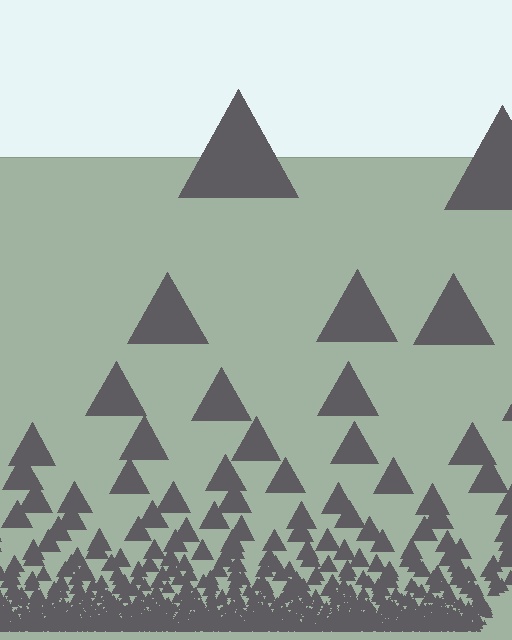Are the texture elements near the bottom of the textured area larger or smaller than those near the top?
Smaller. The gradient is inverted — elements near the bottom are smaller and denser.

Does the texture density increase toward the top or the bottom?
Density increases toward the bottom.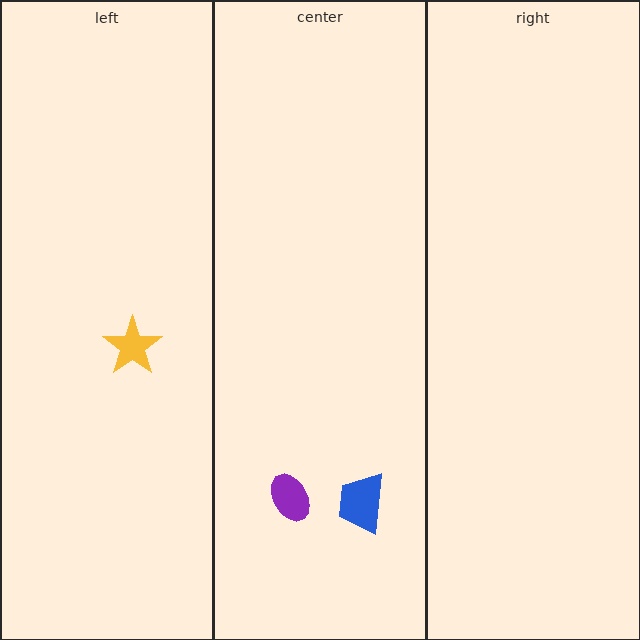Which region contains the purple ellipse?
The center region.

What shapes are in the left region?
The yellow star.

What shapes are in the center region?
The blue trapezoid, the purple ellipse.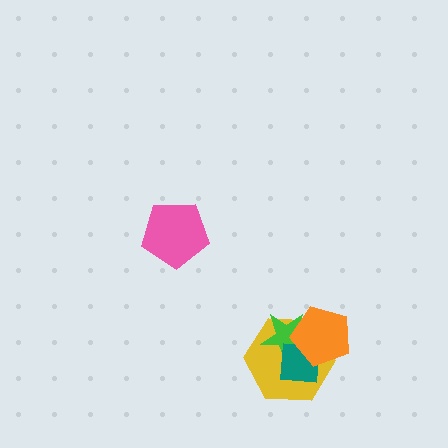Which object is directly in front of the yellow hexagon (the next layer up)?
The green star is directly in front of the yellow hexagon.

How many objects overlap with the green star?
3 objects overlap with the green star.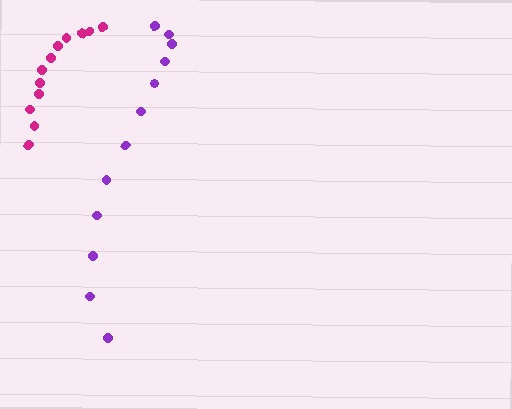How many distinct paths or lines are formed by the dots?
There are 2 distinct paths.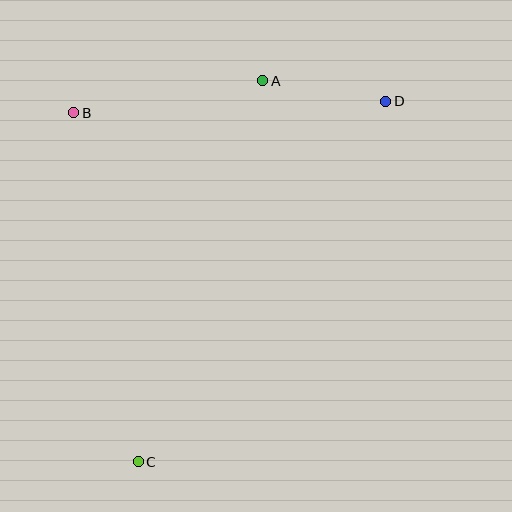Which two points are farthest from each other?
Points C and D are farthest from each other.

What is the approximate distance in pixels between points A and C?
The distance between A and C is approximately 400 pixels.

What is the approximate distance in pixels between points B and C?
The distance between B and C is approximately 355 pixels.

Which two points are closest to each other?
Points A and D are closest to each other.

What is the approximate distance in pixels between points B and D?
The distance between B and D is approximately 313 pixels.